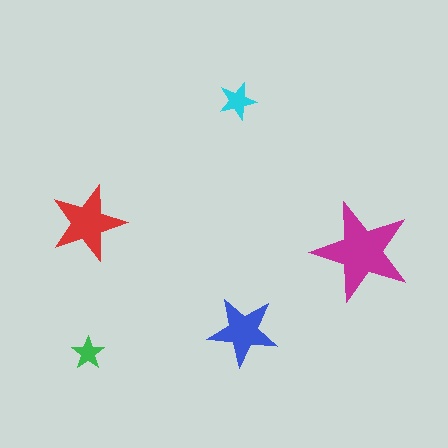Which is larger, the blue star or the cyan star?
The blue one.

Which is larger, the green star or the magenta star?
The magenta one.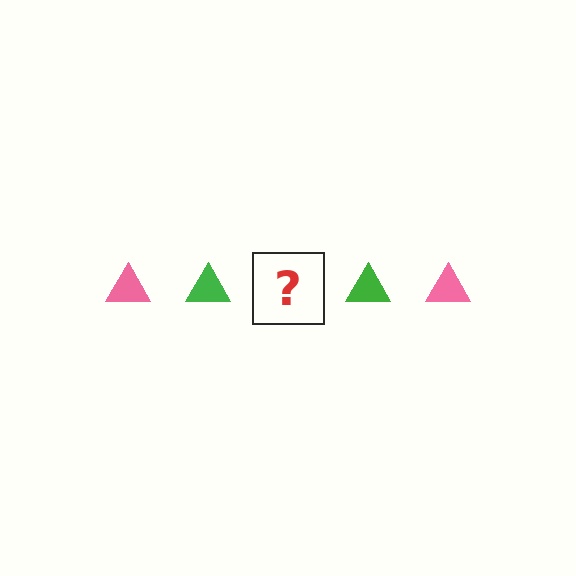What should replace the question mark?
The question mark should be replaced with a pink triangle.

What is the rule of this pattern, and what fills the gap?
The rule is that the pattern cycles through pink, green triangles. The gap should be filled with a pink triangle.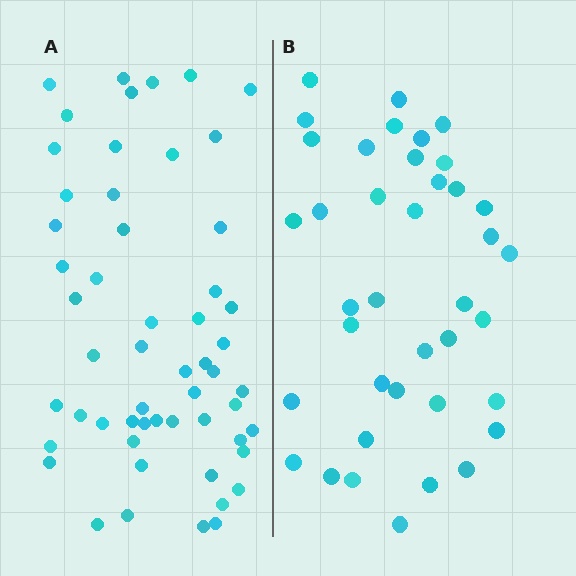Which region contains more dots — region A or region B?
Region A (the left region) has more dots.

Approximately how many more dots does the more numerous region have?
Region A has approximately 15 more dots than region B.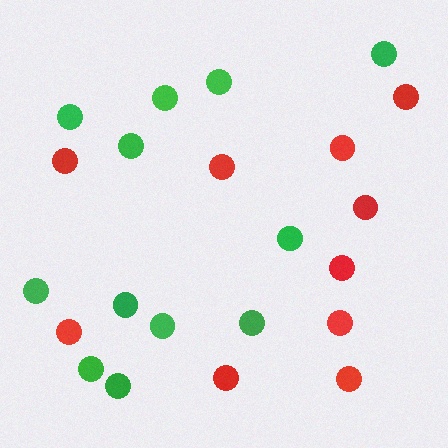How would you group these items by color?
There are 2 groups: one group of green circles (12) and one group of red circles (10).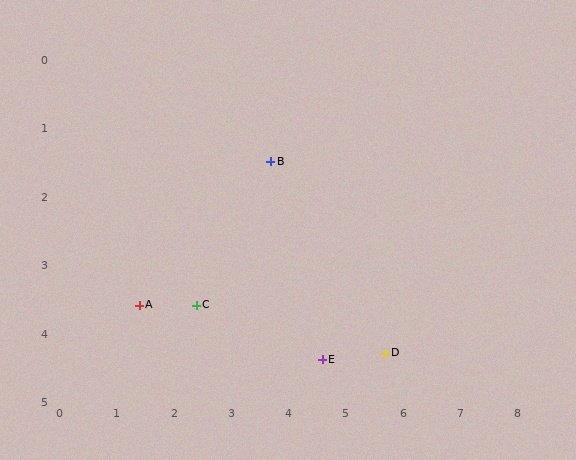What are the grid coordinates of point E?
Point E is at approximately (4.6, 4.4).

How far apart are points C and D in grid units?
Points C and D are about 3.4 grid units apart.